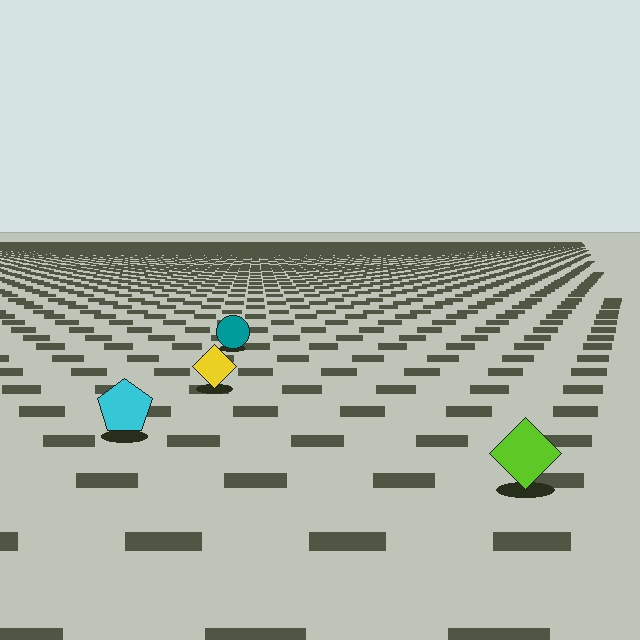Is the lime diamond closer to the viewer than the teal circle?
Yes. The lime diamond is closer — you can tell from the texture gradient: the ground texture is coarser near it.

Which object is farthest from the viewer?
The teal circle is farthest from the viewer. It appears smaller and the ground texture around it is denser.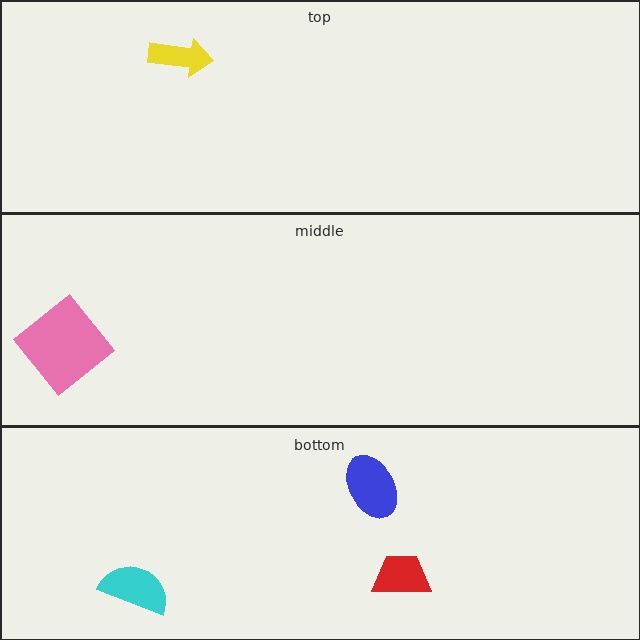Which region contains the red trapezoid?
The bottom region.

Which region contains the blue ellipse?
The bottom region.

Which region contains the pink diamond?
The middle region.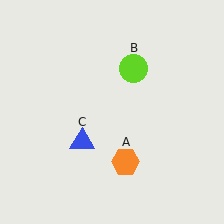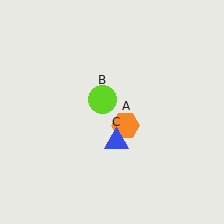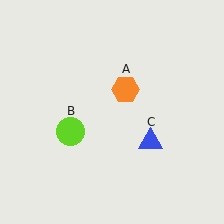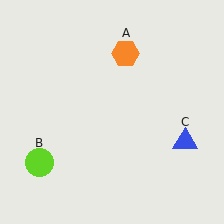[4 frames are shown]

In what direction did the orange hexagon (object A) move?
The orange hexagon (object A) moved up.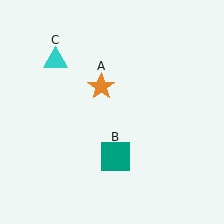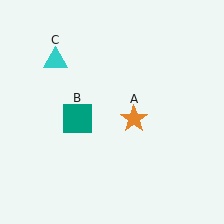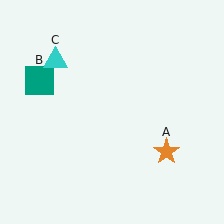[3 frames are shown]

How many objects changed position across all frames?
2 objects changed position: orange star (object A), teal square (object B).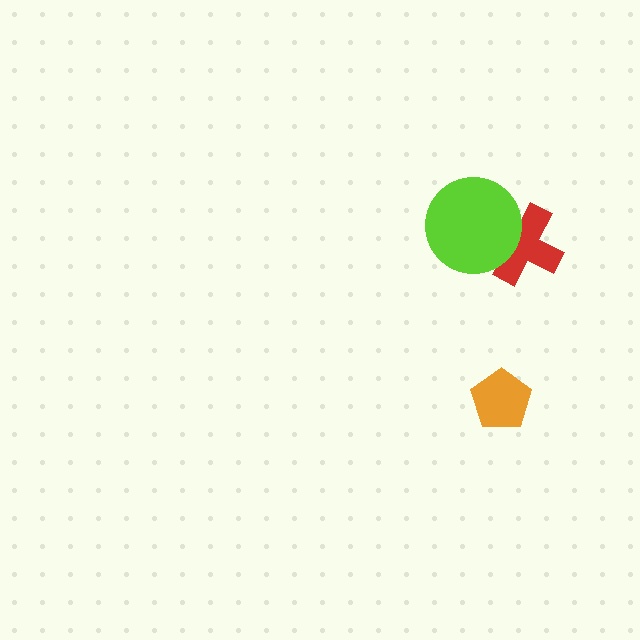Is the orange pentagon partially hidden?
No, no other shape covers it.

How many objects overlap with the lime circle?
1 object overlaps with the lime circle.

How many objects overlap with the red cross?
1 object overlaps with the red cross.